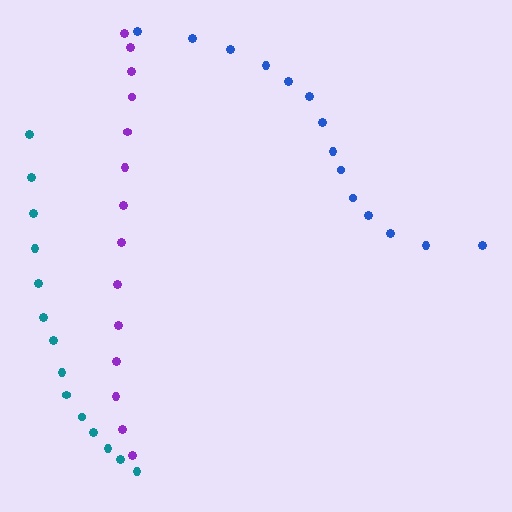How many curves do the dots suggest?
There are 3 distinct paths.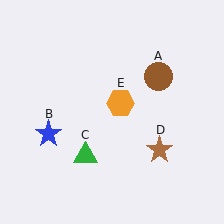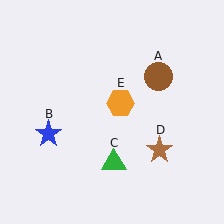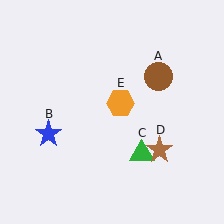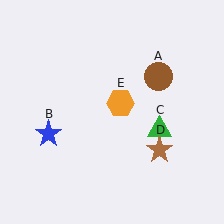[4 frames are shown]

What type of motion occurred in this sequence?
The green triangle (object C) rotated counterclockwise around the center of the scene.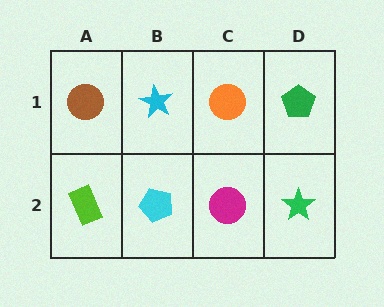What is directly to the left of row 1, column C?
A cyan star.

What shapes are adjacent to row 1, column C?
A magenta circle (row 2, column C), a cyan star (row 1, column B), a green pentagon (row 1, column D).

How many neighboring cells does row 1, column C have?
3.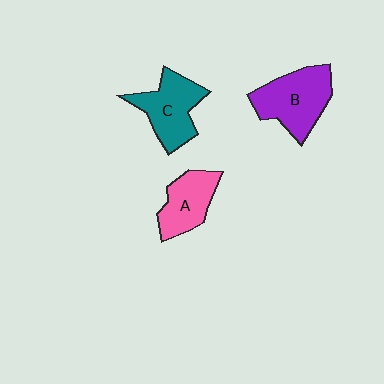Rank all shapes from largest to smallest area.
From largest to smallest: B (purple), C (teal), A (pink).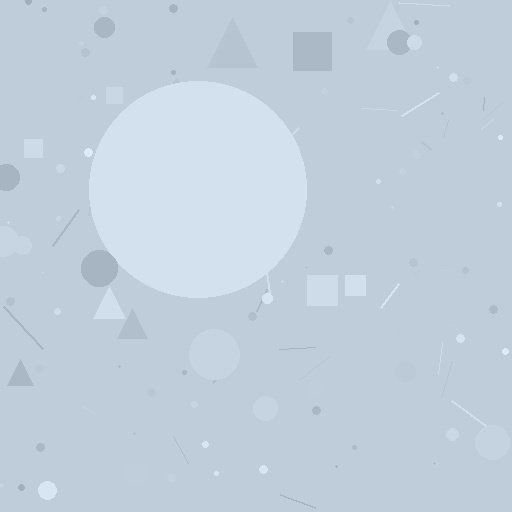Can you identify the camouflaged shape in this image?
The camouflaged shape is a circle.